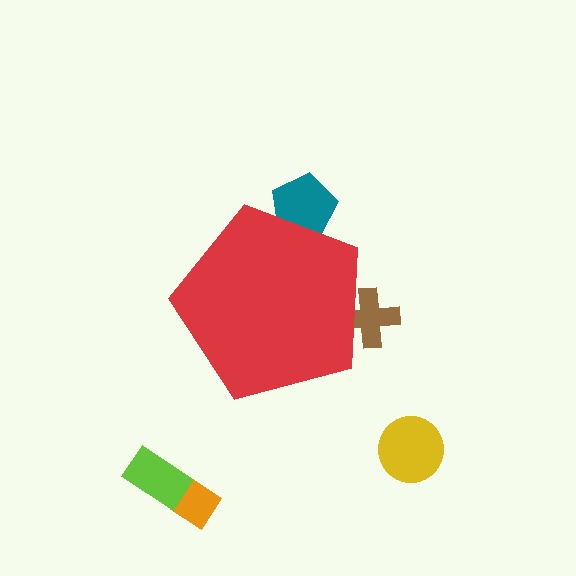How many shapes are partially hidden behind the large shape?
2 shapes are partially hidden.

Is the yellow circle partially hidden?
No, the yellow circle is fully visible.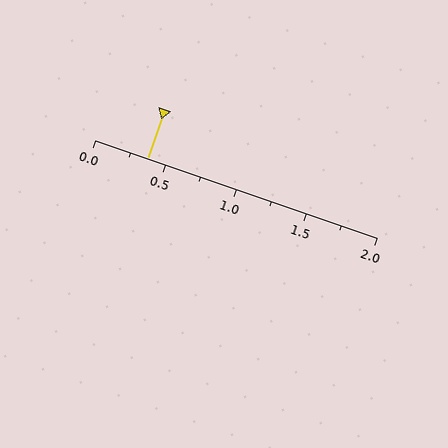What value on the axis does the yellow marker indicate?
The marker indicates approximately 0.38.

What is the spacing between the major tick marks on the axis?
The major ticks are spaced 0.5 apart.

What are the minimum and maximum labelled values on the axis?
The axis runs from 0.0 to 2.0.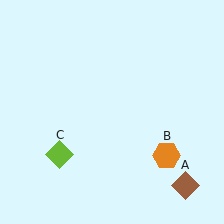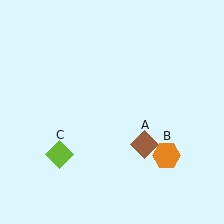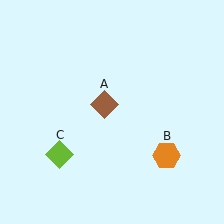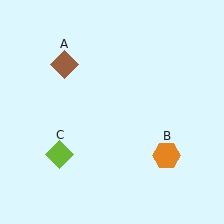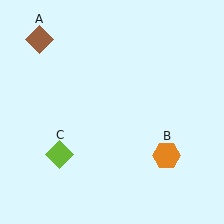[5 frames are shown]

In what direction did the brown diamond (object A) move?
The brown diamond (object A) moved up and to the left.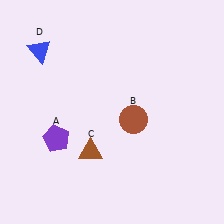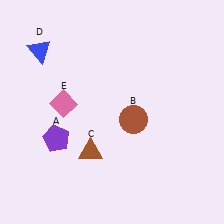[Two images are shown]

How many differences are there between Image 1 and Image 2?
There is 1 difference between the two images.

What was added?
A pink diamond (E) was added in Image 2.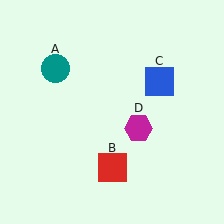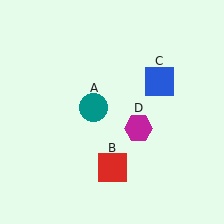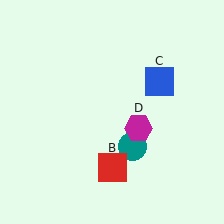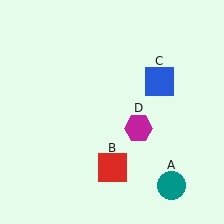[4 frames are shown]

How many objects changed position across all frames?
1 object changed position: teal circle (object A).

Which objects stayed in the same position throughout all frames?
Red square (object B) and blue square (object C) and magenta hexagon (object D) remained stationary.